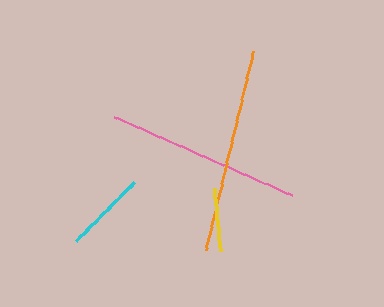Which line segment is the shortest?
The yellow line is the shortest at approximately 63 pixels.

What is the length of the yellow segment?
The yellow segment is approximately 63 pixels long.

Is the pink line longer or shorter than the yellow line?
The pink line is longer than the yellow line.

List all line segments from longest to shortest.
From longest to shortest: orange, pink, cyan, yellow.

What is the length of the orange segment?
The orange segment is approximately 205 pixels long.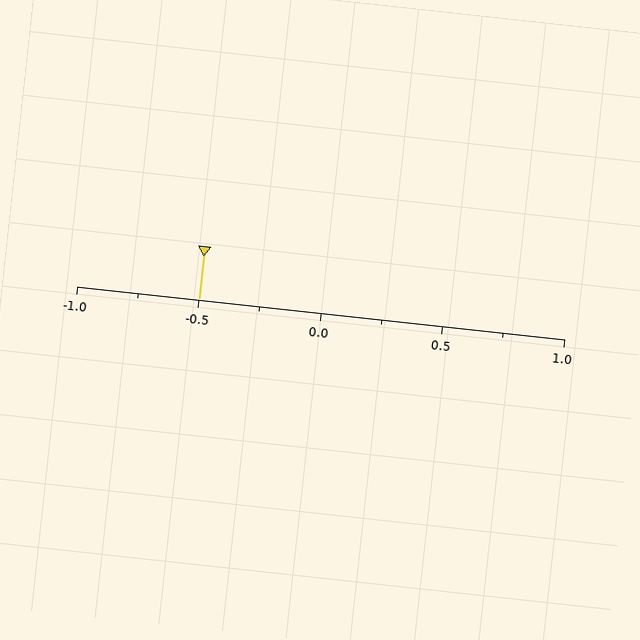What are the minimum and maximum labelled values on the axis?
The axis runs from -1.0 to 1.0.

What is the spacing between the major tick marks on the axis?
The major ticks are spaced 0.5 apart.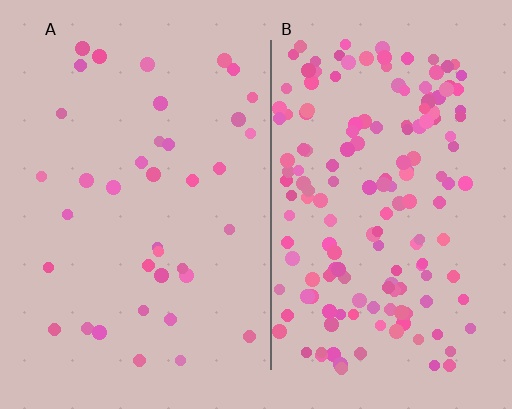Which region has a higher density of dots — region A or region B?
B (the right).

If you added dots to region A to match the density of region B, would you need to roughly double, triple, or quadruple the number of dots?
Approximately quadruple.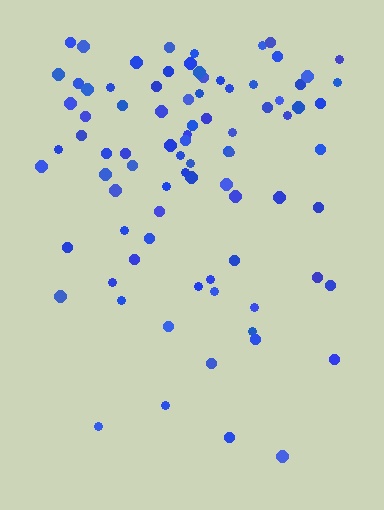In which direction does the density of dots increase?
From bottom to top, with the top side densest.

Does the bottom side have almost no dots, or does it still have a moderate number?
Still a moderate number, just noticeably fewer than the top.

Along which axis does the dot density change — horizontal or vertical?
Vertical.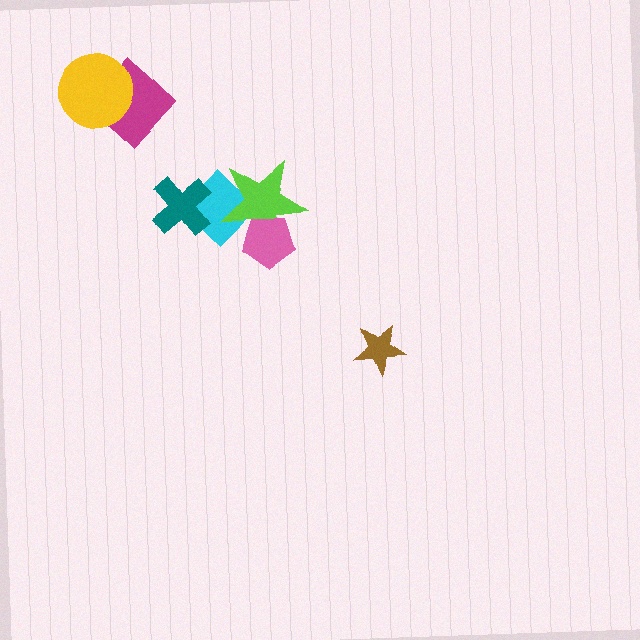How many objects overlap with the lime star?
2 objects overlap with the lime star.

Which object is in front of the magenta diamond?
The yellow circle is in front of the magenta diamond.